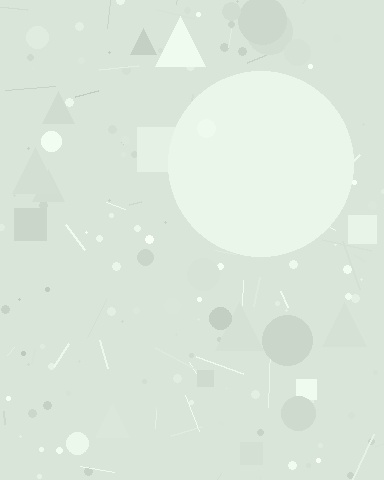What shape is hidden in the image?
A circle is hidden in the image.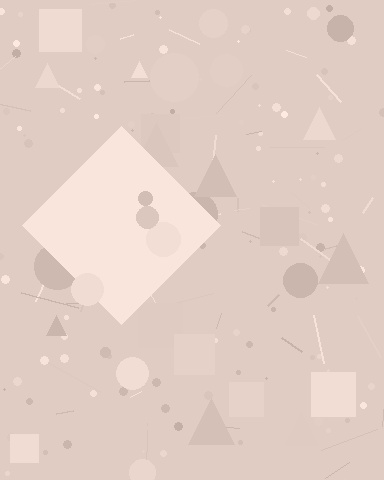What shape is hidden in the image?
A diamond is hidden in the image.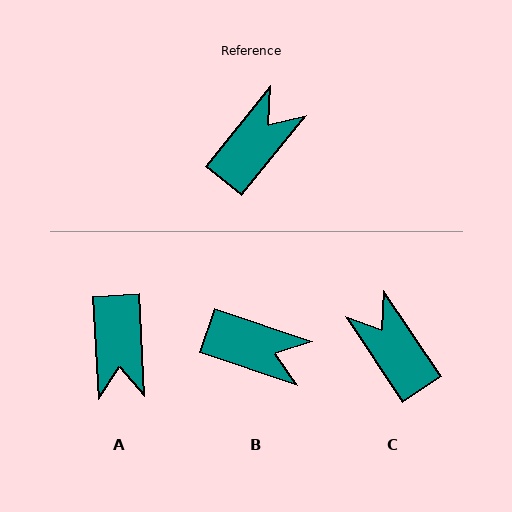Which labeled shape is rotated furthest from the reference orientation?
A, about 138 degrees away.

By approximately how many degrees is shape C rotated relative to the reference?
Approximately 73 degrees counter-clockwise.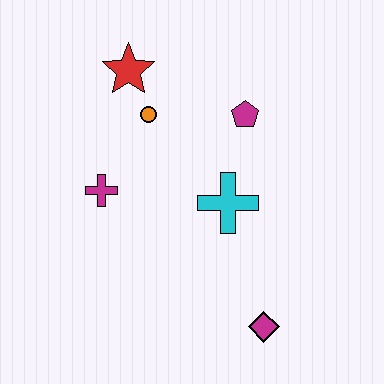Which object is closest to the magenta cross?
The orange circle is closest to the magenta cross.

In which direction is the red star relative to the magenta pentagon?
The red star is to the left of the magenta pentagon.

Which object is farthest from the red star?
The magenta diamond is farthest from the red star.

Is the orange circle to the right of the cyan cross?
No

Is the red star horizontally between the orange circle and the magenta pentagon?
No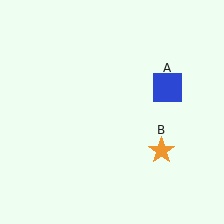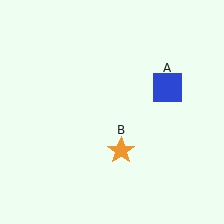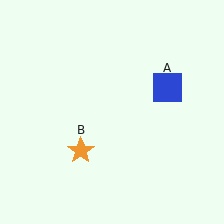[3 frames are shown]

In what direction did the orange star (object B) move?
The orange star (object B) moved left.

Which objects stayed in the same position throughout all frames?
Blue square (object A) remained stationary.